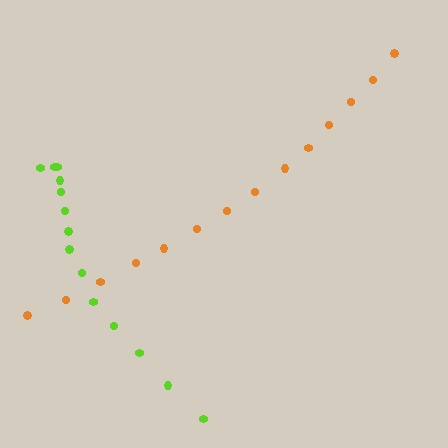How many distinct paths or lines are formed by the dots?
There are 2 distinct paths.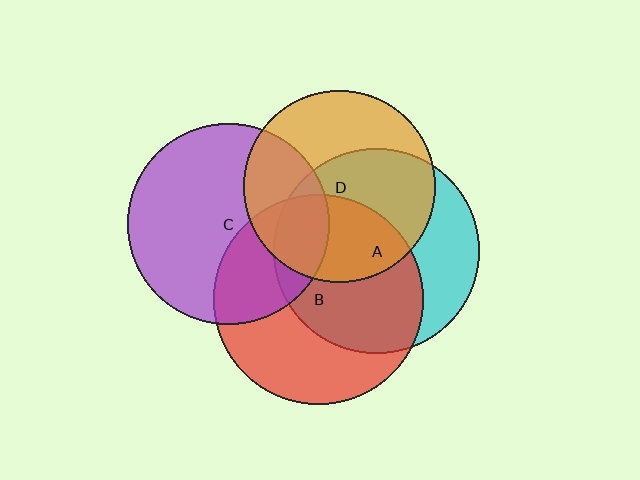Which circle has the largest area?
Circle B (red).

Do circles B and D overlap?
Yes.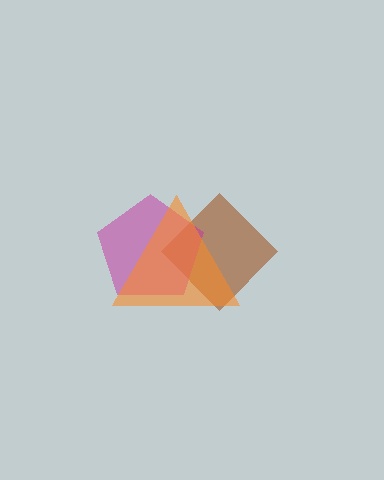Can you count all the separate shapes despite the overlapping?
Yes, there are 3 separate shapes.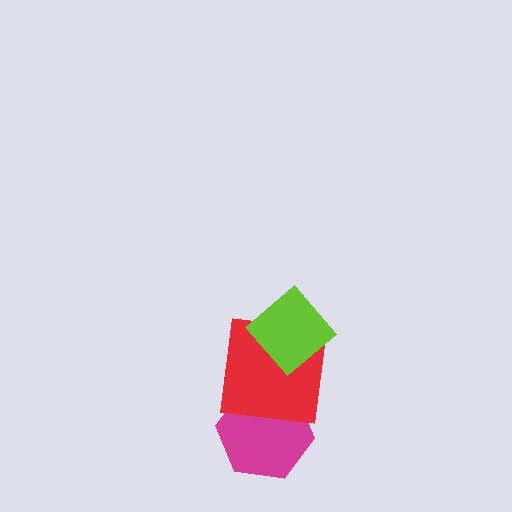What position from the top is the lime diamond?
The lime diamond is 1st from the top.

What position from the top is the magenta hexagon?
The magenta hexagon is 3rd from the top.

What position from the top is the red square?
The red square is 2nd from the top.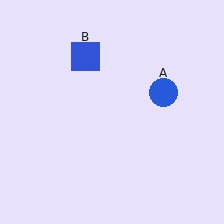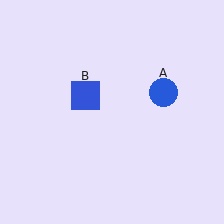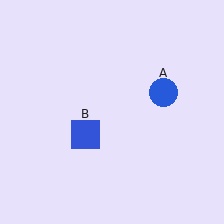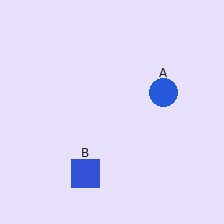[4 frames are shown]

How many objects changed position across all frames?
1 object changed position: blue square (object B).